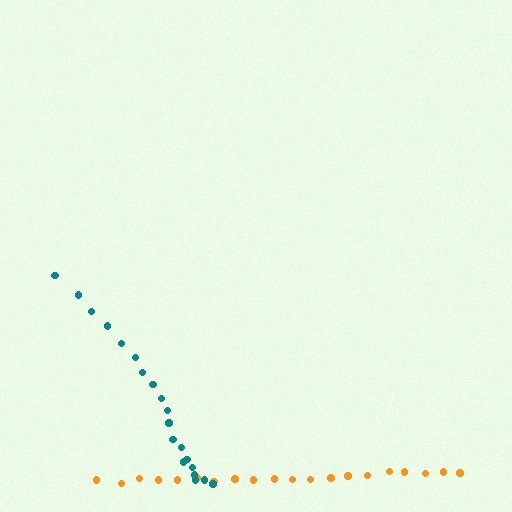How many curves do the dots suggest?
There are 2 distinct paths.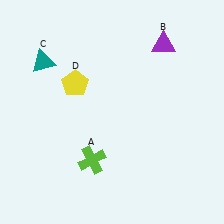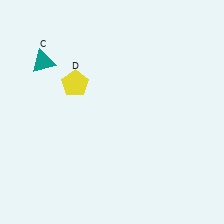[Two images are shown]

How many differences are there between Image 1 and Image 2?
There are 2 differences between the two images.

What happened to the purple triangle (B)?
The purple triangle (B) was removed in Image 2. It was in the top-right area of Image 1.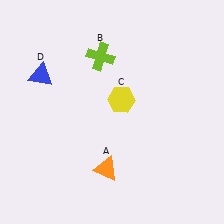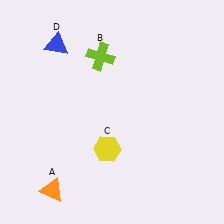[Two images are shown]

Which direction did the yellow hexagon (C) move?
The yellow hexagon (C) moved down.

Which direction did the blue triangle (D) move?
The blue triangle (D) moved up.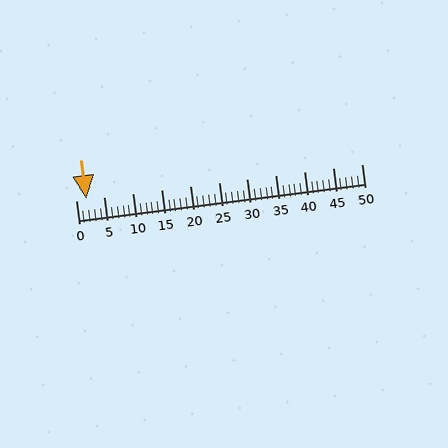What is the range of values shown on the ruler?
The ruler shows values from 0 to 50.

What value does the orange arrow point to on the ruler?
The orange arrow points to approximately 2.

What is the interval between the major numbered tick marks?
The major tick marks are spaced 5 units apart.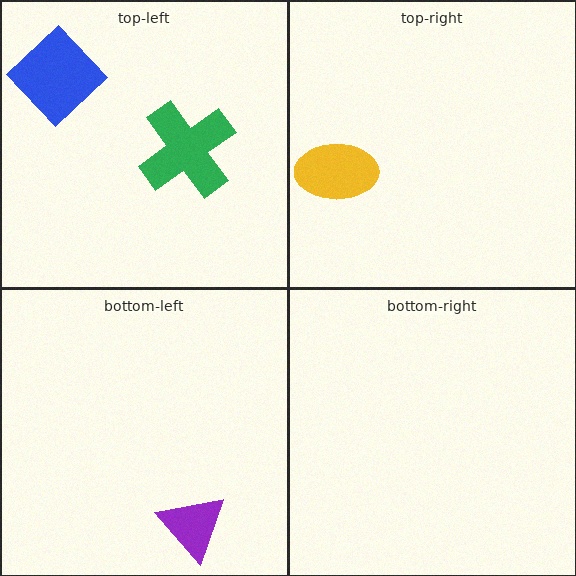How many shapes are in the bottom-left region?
1.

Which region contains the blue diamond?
The top-left region.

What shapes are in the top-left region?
The blue diamond, the green cross.